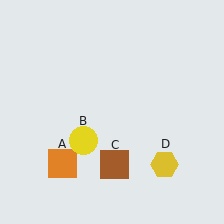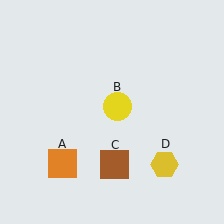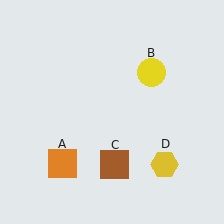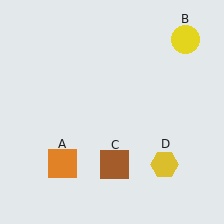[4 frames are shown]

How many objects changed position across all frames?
1 object changed position: yellow circle (object B).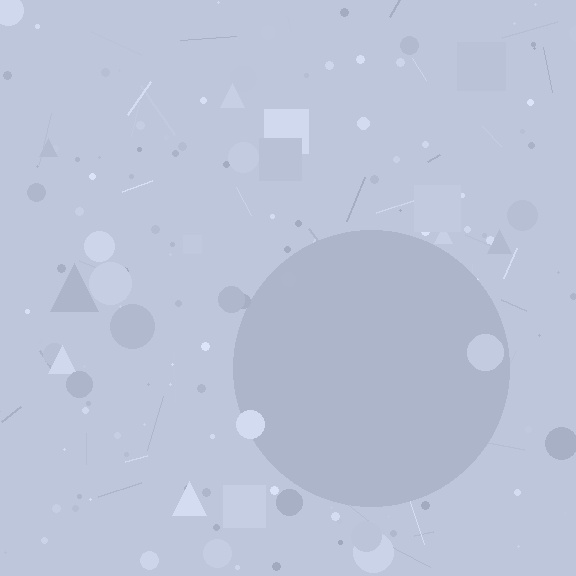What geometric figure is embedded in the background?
A circle is embedded in the background.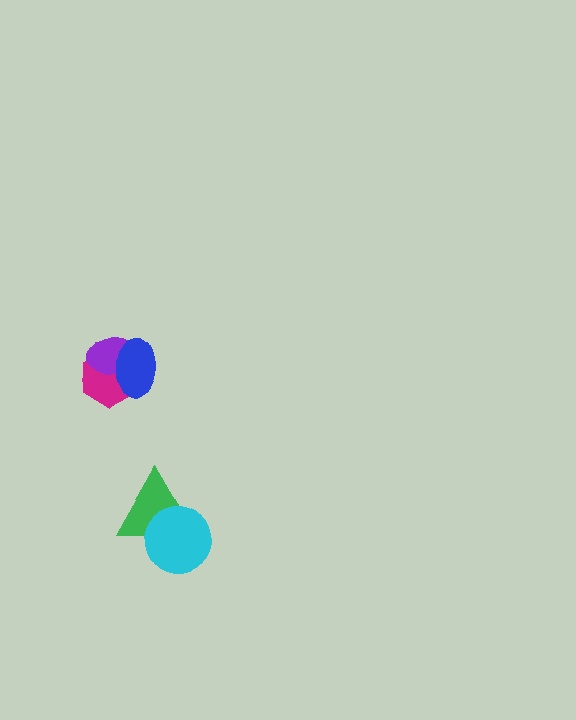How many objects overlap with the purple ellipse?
2 objects overlap with the purple ellipse.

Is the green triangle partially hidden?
Yes, it is partially covered by another shape.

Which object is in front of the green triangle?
The cyan circle is in front of the green triangle.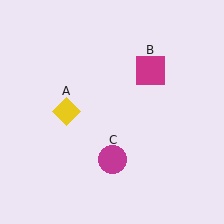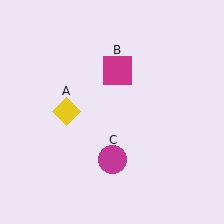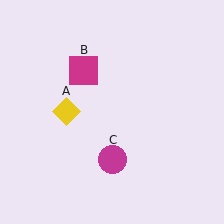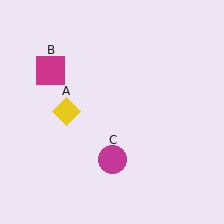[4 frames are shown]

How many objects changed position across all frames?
1 object changed position: magenta square (object B).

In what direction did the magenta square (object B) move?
The magenta square (object B) moved left.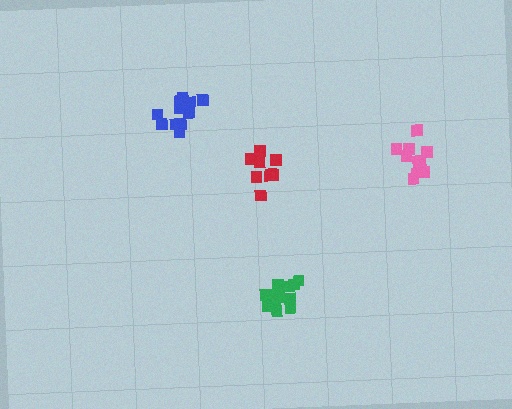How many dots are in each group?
Group 1: 13 dots, Group 2: 10 dots, Group 3: 13 dots, Group 4: 10 dots (46 total).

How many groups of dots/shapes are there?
There are 4 groups.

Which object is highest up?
The blue cluster is topmost.